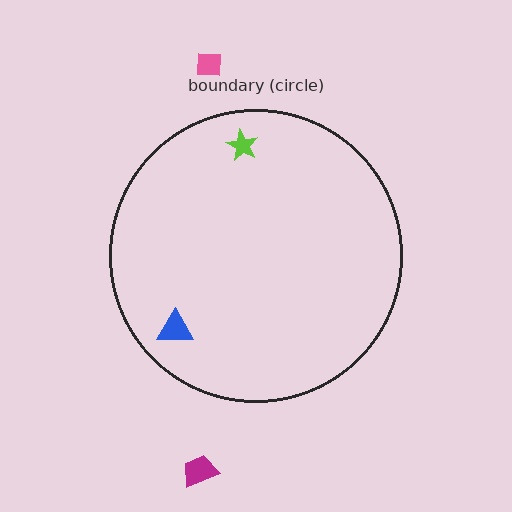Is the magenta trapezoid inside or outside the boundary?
Outside.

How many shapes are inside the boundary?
2 inside, 2 outside.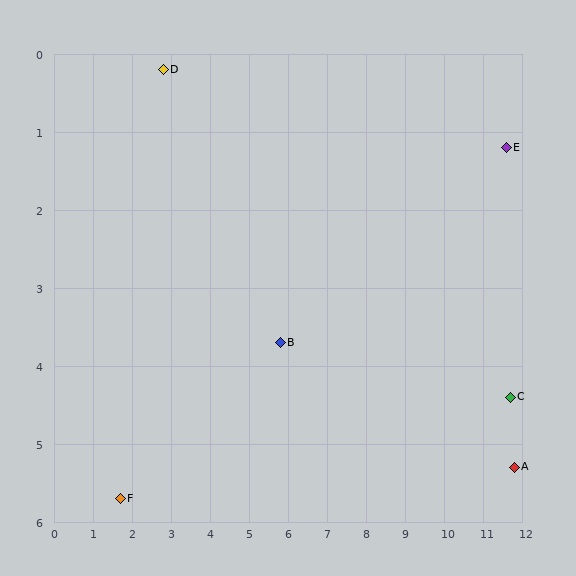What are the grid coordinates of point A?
Point A is at approximately (11.8, 5.3).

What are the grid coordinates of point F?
Point F is at approximately (1.7, 5.7).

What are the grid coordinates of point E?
Point E is at approximately (11.6, 1.2).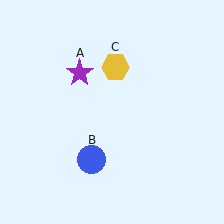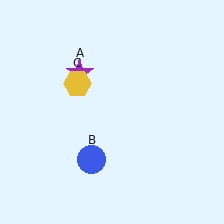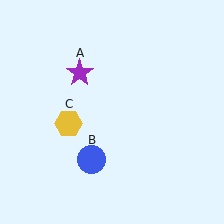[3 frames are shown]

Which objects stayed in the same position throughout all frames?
Purple star (object A) and blue circle (object B) remained stationary.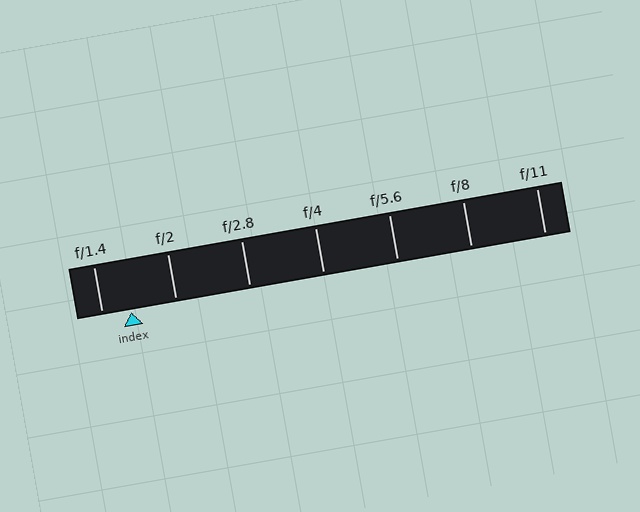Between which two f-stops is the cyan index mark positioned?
The index mark is between f/1.4 and f/2.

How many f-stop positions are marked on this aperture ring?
There are 7 f-stop positions marked.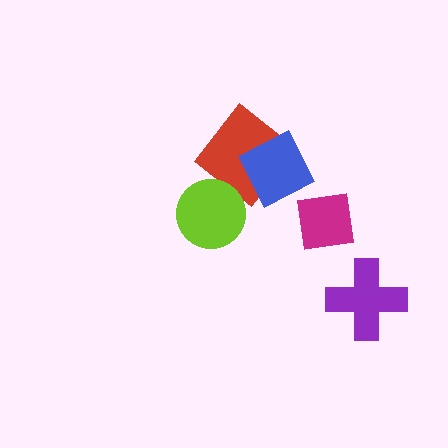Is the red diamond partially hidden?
Yes, it is partially covered by another shape.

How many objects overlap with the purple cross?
0 objects overlap with the purple cross.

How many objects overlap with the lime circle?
0 objects overlap with the lime circle.